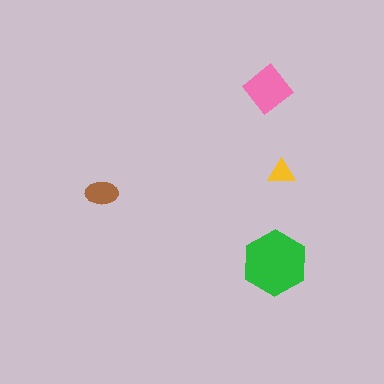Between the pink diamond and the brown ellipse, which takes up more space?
The pink diamond.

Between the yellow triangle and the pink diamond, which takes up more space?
The pink diamond.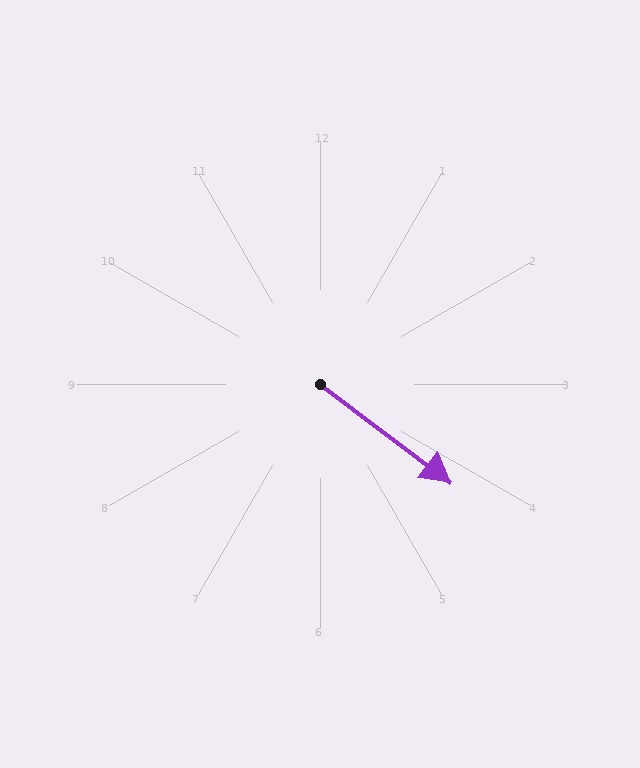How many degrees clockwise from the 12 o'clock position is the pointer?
Approximately 127 degrees.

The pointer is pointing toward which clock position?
Roughly 4 o'clock.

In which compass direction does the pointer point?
Southeast.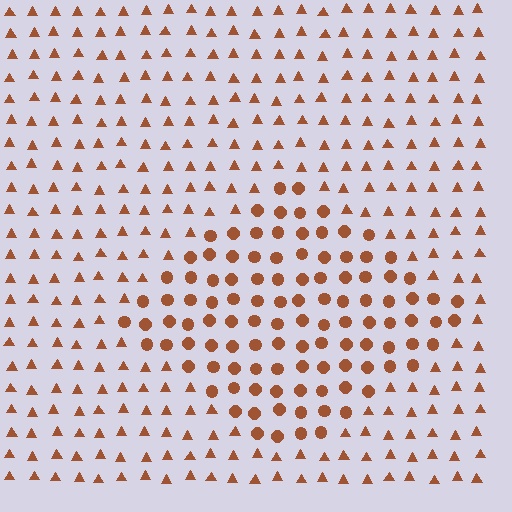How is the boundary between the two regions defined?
The boundary is defined by a change in element shape: circles inside vs. triangles outside. All elements share the same color and spacing.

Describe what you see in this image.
The image is filled with small brown elements arranged in a uniform grid. A diamond-shaped region contains circles, while the surrounding area contains triangles. The boundary is defined purely by the change in element shape.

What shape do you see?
I see a diamond.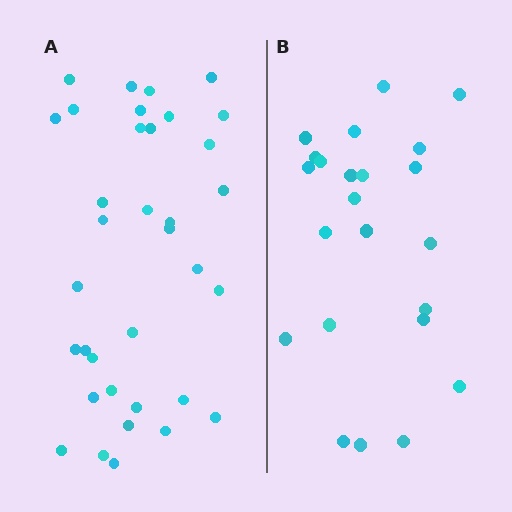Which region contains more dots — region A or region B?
Region A (the left region) has more dots.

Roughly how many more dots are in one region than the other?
Region A has roughly 12 or so more dots than region B.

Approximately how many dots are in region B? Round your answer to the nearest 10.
About 20 dots. (The exact count is 23, which rounds to 20.)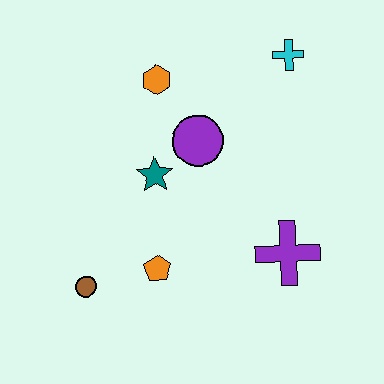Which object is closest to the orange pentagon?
The brown circle is closest to the orange pentagon.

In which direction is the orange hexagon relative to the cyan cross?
The orange hexagon is to the left of the cyan cross.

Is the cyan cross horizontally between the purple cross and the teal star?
No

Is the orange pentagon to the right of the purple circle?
No